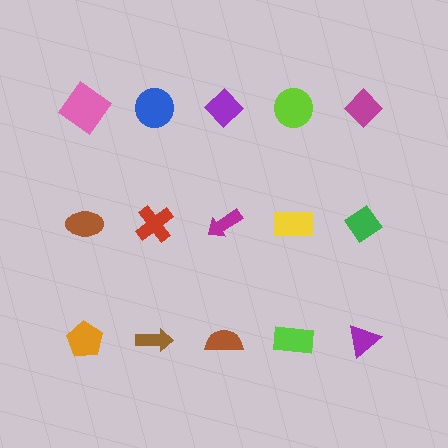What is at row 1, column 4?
A lime circle.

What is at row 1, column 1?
A pink diamond.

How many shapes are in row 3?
5 shapes.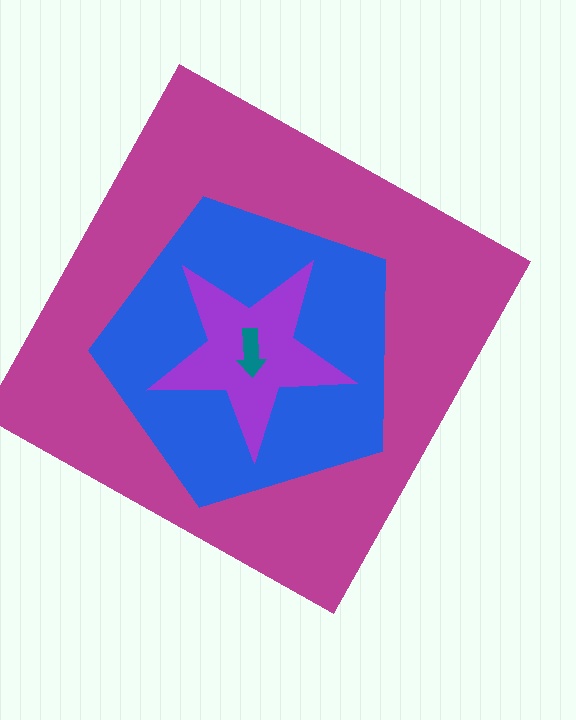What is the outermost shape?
The magenta square.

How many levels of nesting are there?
4.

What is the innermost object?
The teal arrow.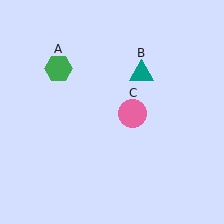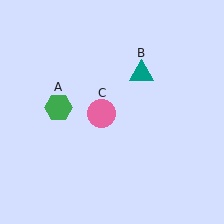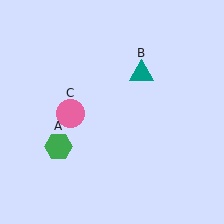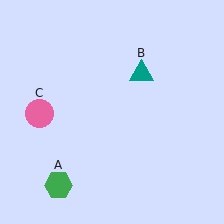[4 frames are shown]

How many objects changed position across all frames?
2 objects changed position: green hexagon (object A), pink circle (object C).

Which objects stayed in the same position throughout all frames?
Teal triangle (object B) remained stationary.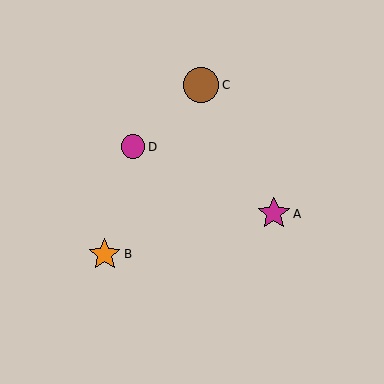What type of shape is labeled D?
Shape D is a magenta circle.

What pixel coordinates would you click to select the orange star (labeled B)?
Click at (105, 254) to select the orange star B.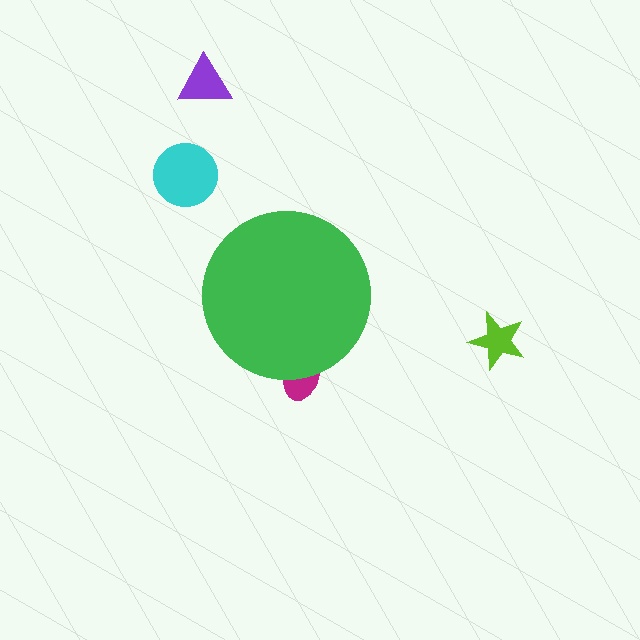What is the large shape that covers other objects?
A green circle.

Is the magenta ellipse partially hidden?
Yes, the magenta ellipse is partially hidden behind the green circle.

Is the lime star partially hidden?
No, the lime star is fully visible.